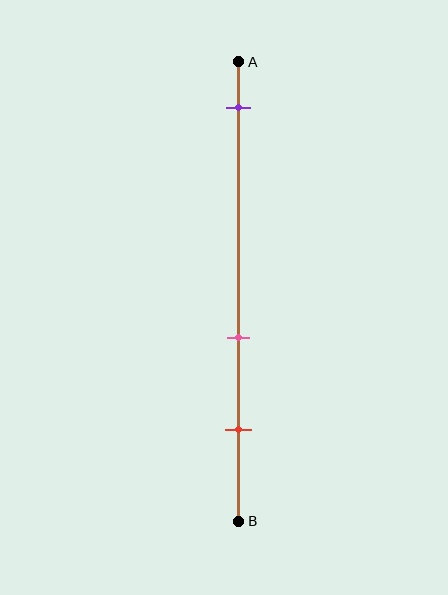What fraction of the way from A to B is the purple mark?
The purple mark is approximately 10% (0.1) of the way from A to B.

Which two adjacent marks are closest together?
The pink and red marks are the closest adjacent pair.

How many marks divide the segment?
There are 3 marks dividing the segment.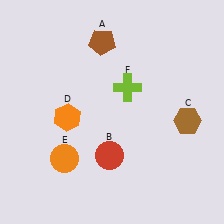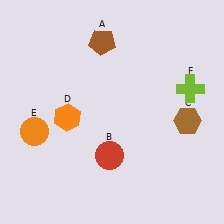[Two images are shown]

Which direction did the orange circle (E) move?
The orange circle (E) moved left.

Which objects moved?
The objects that moved are: the orange circle (E), the lime cross (F).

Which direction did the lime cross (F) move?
The lime cross (F) moved right.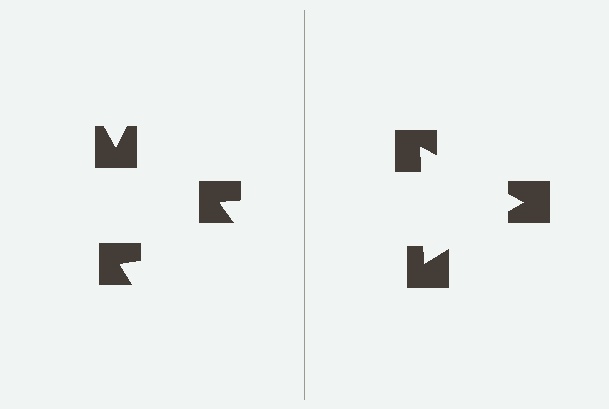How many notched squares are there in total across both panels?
6 — 3 on each side.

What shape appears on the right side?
An illusory triangle.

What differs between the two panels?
The notched squares are positioned identically on both sides; only the wedge orientations differ. On the right they align to a triangle; on the left they are misaligned.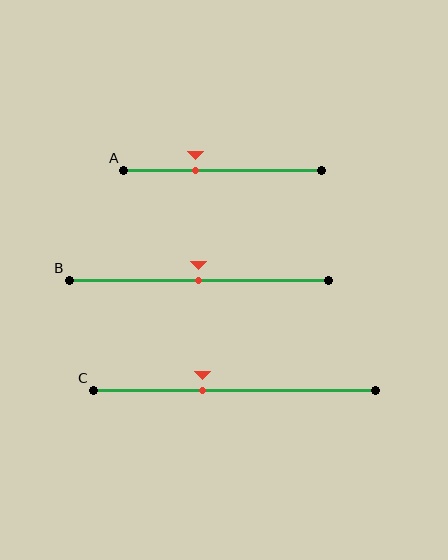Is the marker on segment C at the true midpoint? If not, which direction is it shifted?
No, the marker on segment C is shifted to the left by about 11% of the segment length.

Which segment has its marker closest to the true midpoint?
Segment B has its marker closest to the true midpoint.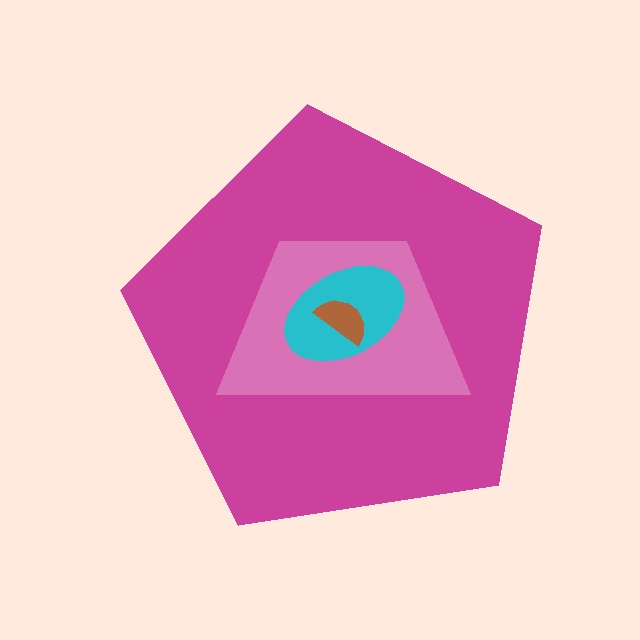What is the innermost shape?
The brown semicircle.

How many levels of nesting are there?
4.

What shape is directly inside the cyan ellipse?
The brown semicircle.